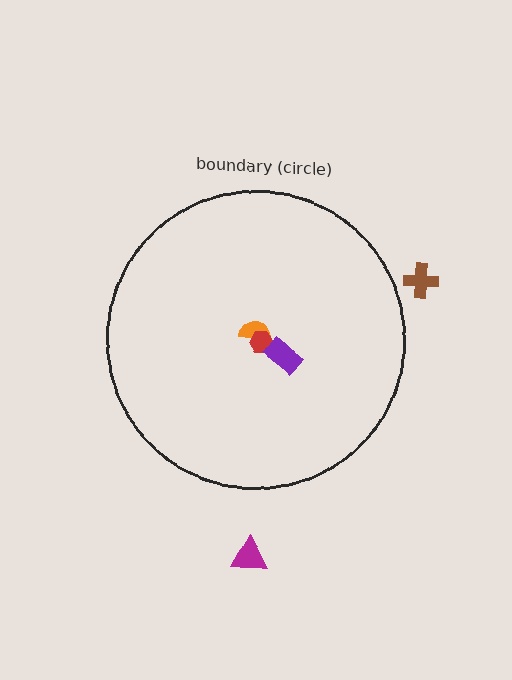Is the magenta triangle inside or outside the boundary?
Outside.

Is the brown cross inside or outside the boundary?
Outside.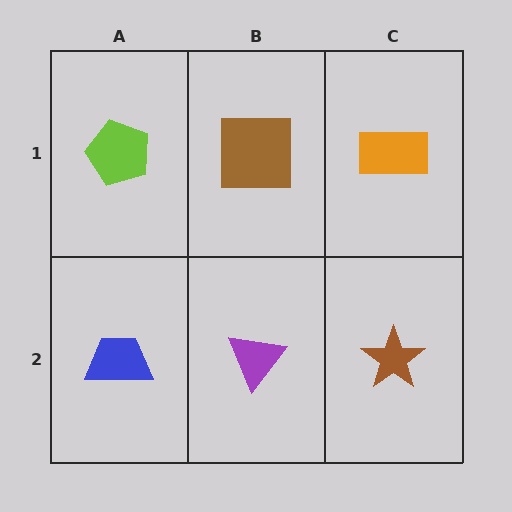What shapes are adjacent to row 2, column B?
A brown square (row 1, column B), a blue trapezoid (row 2, column A), a brown star (row 2, column C).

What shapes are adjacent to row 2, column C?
An orange rectangle (row 1, column C), a purple triangle (row 2, column B).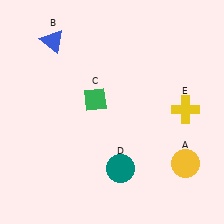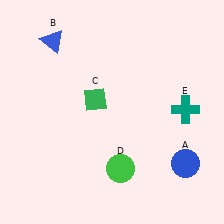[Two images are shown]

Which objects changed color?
A changed from yellow to blue. D changed from teal to green. E changed from yellow to teal.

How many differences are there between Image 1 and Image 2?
There are 3 differences between the two images.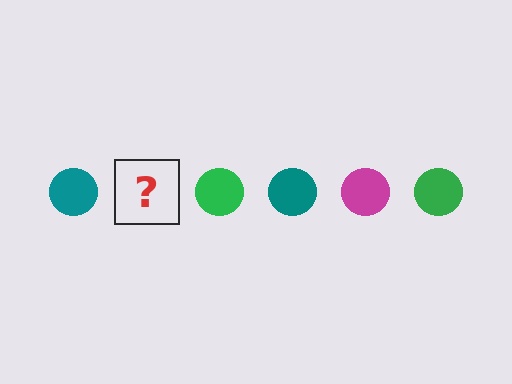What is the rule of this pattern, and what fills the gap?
The rule is that the pattern cycles through teal, magenta, green circles. The gap should be filled with a magenta circle.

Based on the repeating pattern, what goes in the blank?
The blank should be a magenta circle.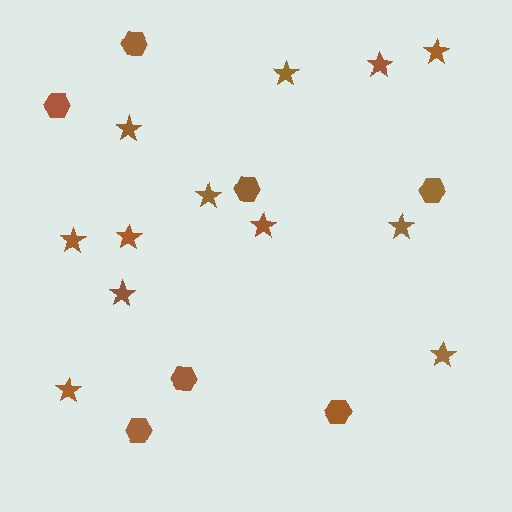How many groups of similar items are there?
There are 2 groups: one group of hexagons (7) and one group of stars (12).